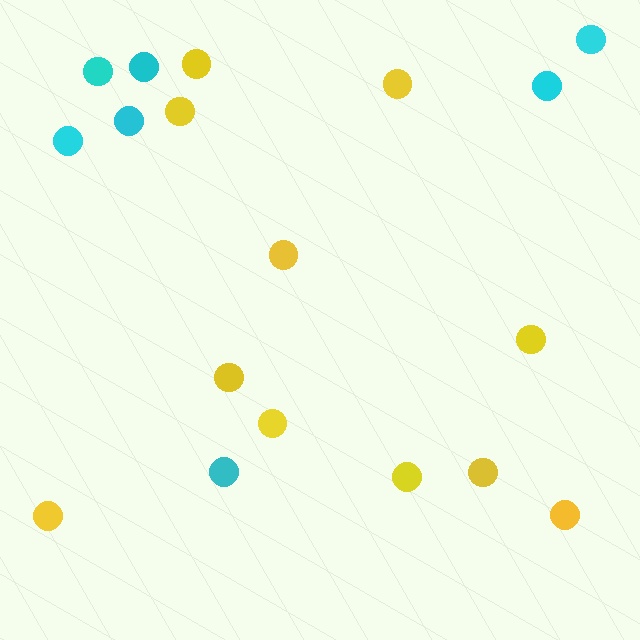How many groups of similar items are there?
There are 2 groups: one group of cyan circles (7) and one group of yellow circles (11).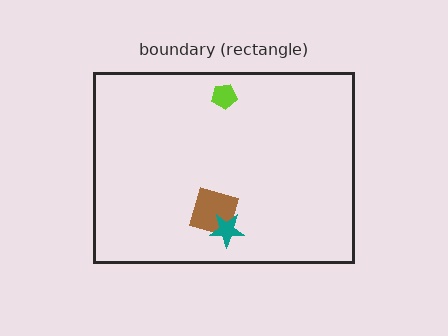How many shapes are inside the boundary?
3 inside, 0 outside.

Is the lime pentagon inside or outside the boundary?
Inside.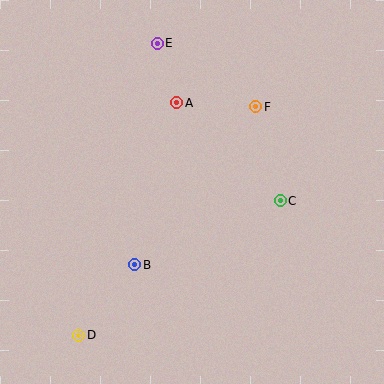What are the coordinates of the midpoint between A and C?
The midpoint between A and C is at (228, 152).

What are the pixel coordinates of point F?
Point F is at (256, 107).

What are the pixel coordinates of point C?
Point C is at (280, 201).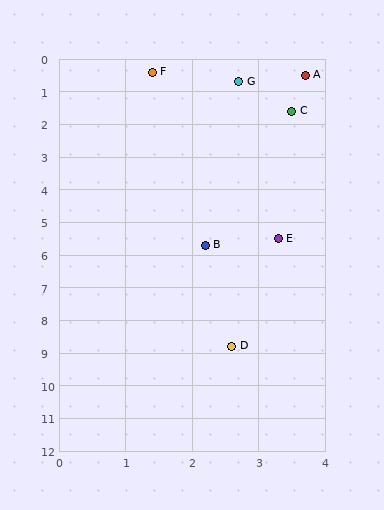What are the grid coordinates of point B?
Point B is at approximately (2.2, 5.7).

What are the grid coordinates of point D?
Point D is at approximately (2.6, 8.8).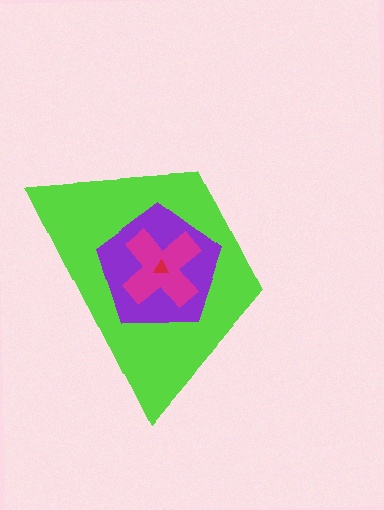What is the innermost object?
The red triangle.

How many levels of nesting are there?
4.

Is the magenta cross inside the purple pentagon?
Yes.